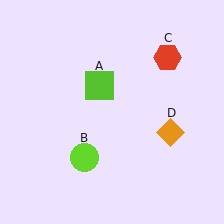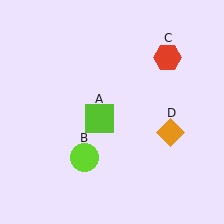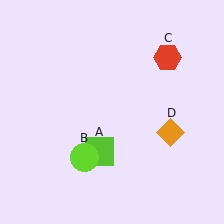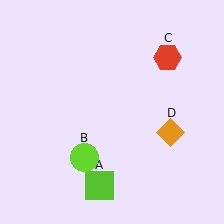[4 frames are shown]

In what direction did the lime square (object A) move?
The lime square (object A) moved down.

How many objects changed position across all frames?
1 object changed position: lime square (object A).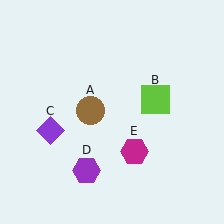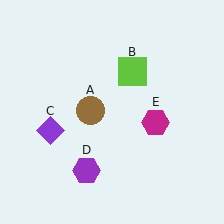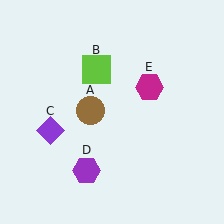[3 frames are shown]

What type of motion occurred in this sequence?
The lime square (object B), magenta hexagon (object E) rotated counterclockwise around the center of the scene.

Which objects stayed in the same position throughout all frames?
Brown circle (object A) and purple diamond (object C) and purple hexagon (object D) remained stationary.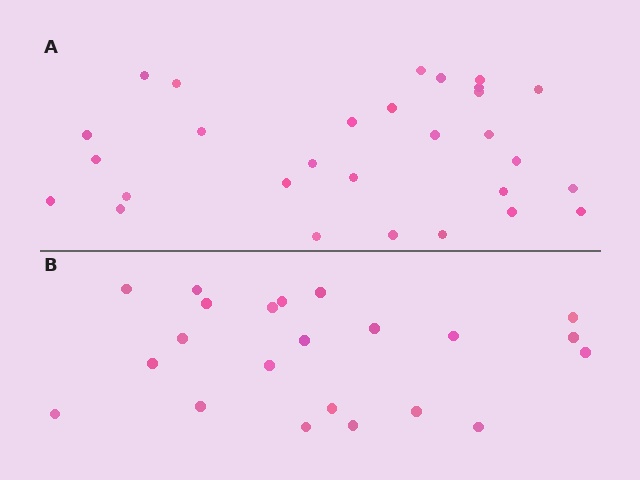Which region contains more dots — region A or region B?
Region A (the top region) has more dots.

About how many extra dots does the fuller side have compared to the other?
Region A has roughly 8 or so more dots than region B.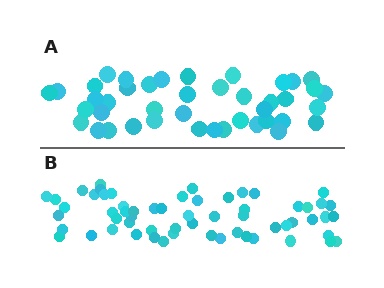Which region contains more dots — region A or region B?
Region B (the bottom region) has more dots.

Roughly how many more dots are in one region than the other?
Region B has approximately 20 more dots than region A.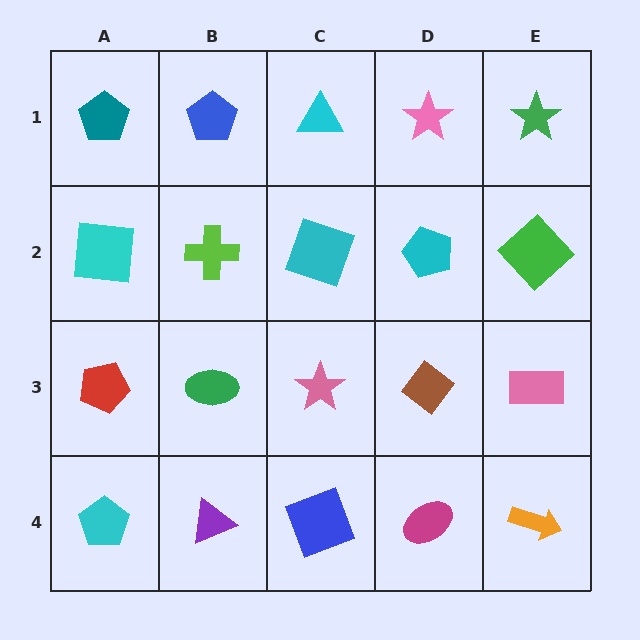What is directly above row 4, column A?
A red pentagon.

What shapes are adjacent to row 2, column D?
A pink star (row 1, column D), a brown diamond (row 3, column D), a cyan square (row 2, column C), a green diamond (row 2, column E).